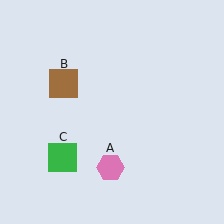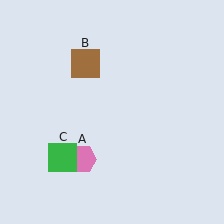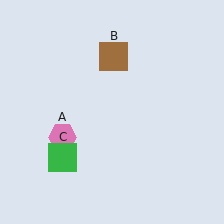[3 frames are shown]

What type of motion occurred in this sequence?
The pink hexagon (object A), brown square (object B) rotated clockwise around the center of the scene.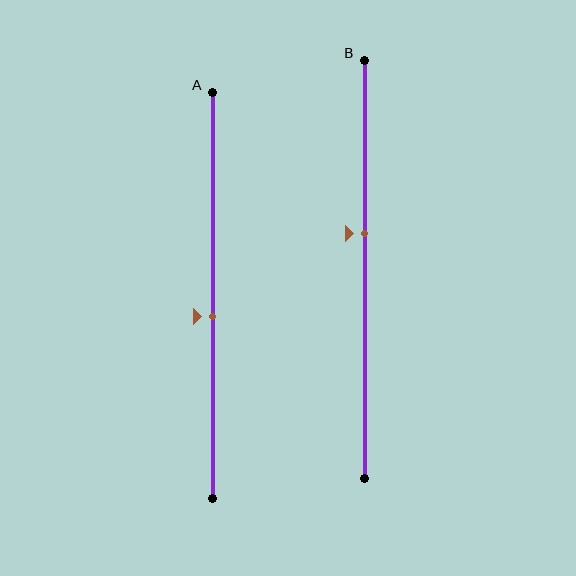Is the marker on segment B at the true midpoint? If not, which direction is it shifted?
No, the marker on segment B is shifted upward by about 9% of the segment length.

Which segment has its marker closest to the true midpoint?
Segment A has its marker closest to the true midpoint.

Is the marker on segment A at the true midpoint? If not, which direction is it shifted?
No, the marker on segment A is shifted downward by about 5% of the segment length.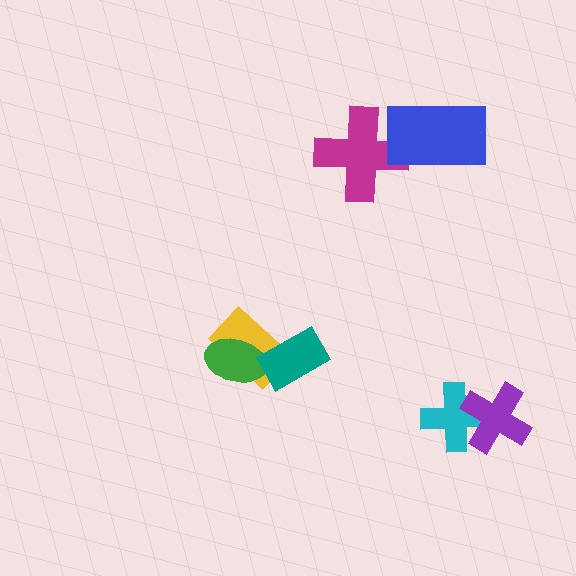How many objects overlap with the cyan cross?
1 object overlaps with the cyan cross.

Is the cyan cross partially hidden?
Yes, it is partially covered by another shape.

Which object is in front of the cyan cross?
The purple cross is in front of the cyan cross.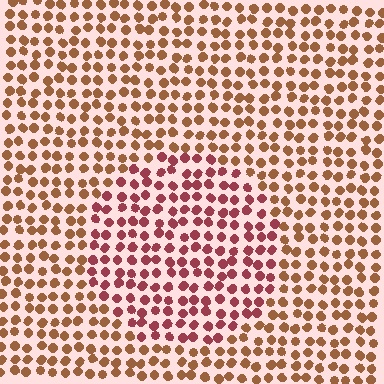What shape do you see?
I see a circle.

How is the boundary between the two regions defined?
The boundary is defined purely by a slight shift in hue (about 36 degrees). Spacing, size, and orientation are identical on both sides.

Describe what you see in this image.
The image is filled with small brown elements in a uniform arrangement. A circle-shaped region is visible where the elements are tinted to a slightly different hue, forming a subtle color boundary.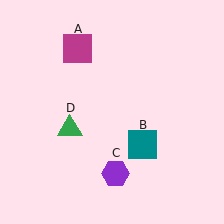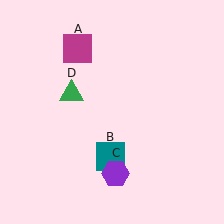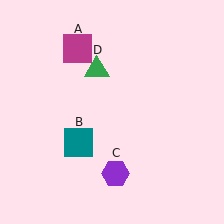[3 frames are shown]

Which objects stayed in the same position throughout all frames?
Magenta square (object A) and purple hexagon (object C) remained stationary.